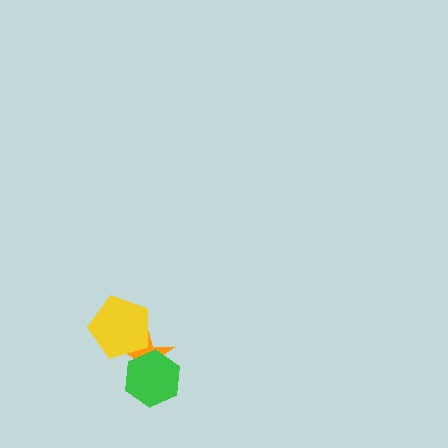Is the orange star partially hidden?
Yes, it is partially covered by another shape.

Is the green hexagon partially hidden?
No, no other shape covers it.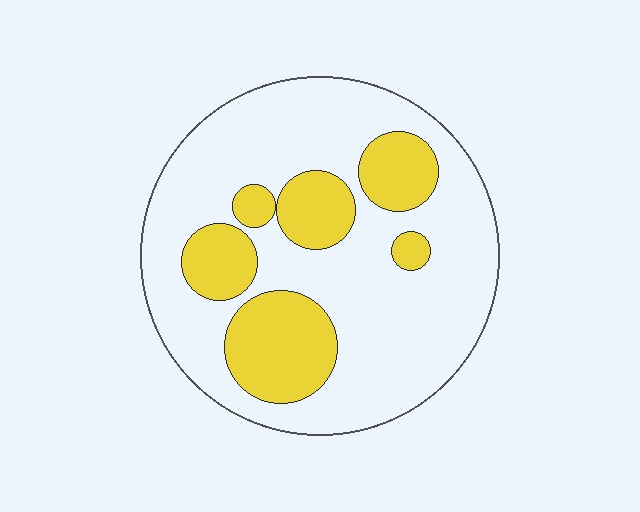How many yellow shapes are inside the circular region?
6.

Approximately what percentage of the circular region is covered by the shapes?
Approximately 25%.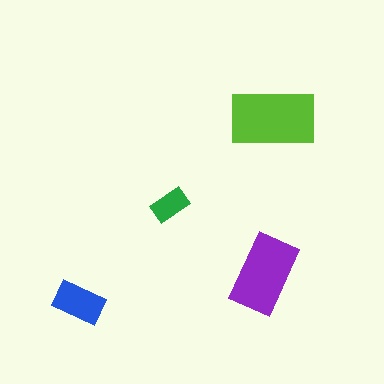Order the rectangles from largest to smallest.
the lime one, the purple one, the blue one, the green one.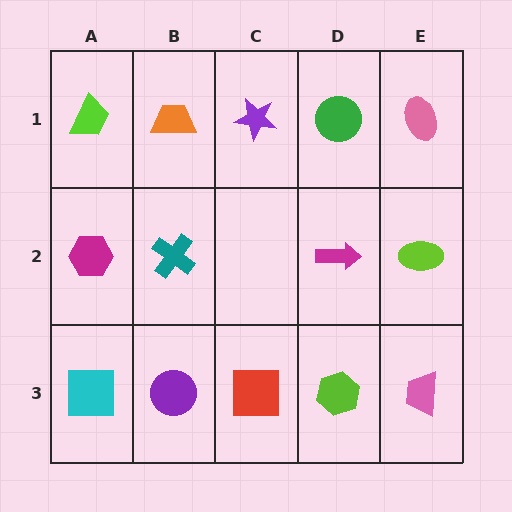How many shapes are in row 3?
5 shapes.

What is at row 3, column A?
A cyan square.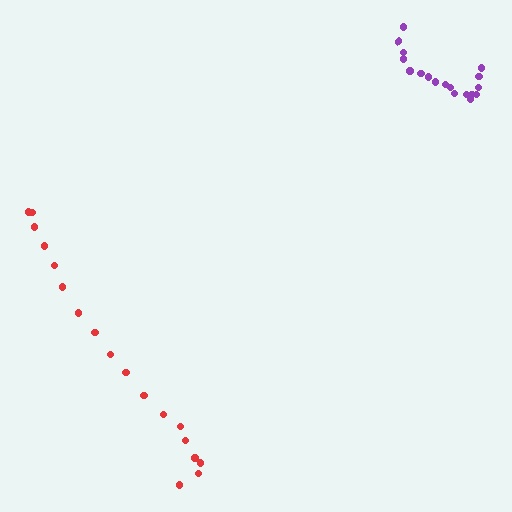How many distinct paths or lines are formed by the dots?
There are 2 distinct paths.